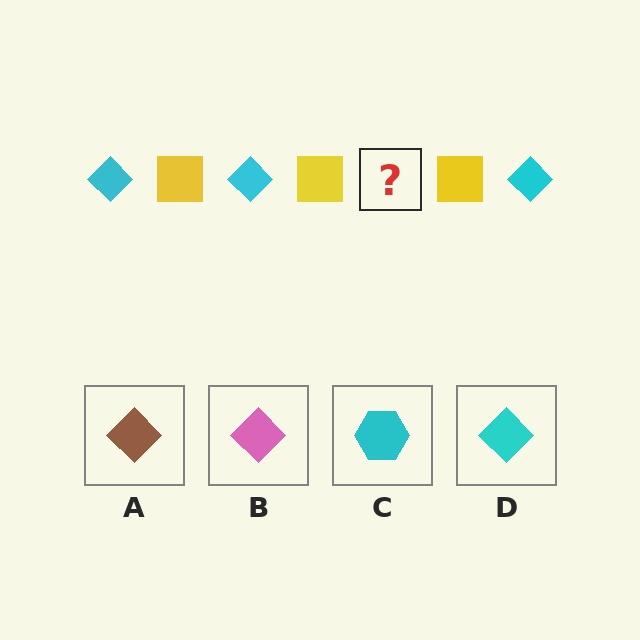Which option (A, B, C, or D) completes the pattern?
D.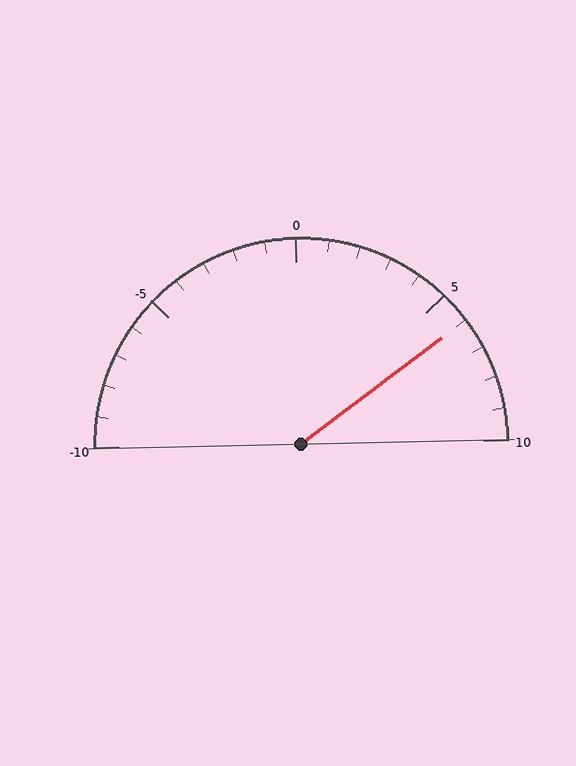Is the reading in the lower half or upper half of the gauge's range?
The reading is in the upper half of the range (-10 to 10).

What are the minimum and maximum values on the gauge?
The gauge ranges from -10 to 10.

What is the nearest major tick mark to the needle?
The nearest major tick mark is 5.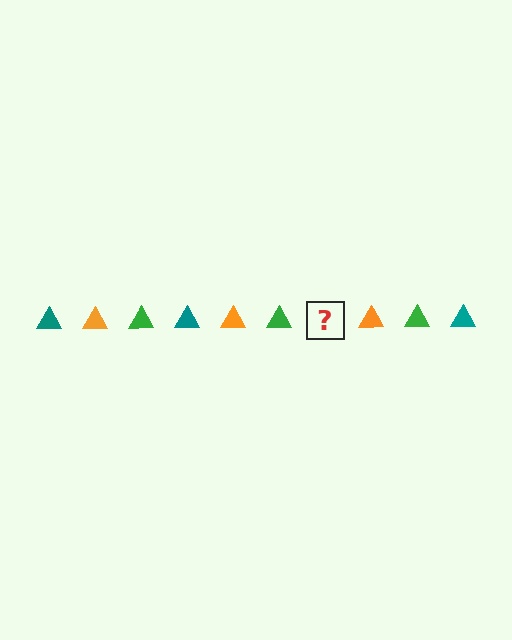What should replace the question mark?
The question mark should be replaced with a teal triangle.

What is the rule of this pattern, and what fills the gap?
The rule is that the pattern cycles through teal, orange, green triangles. The gap should be filled with a teal triangle.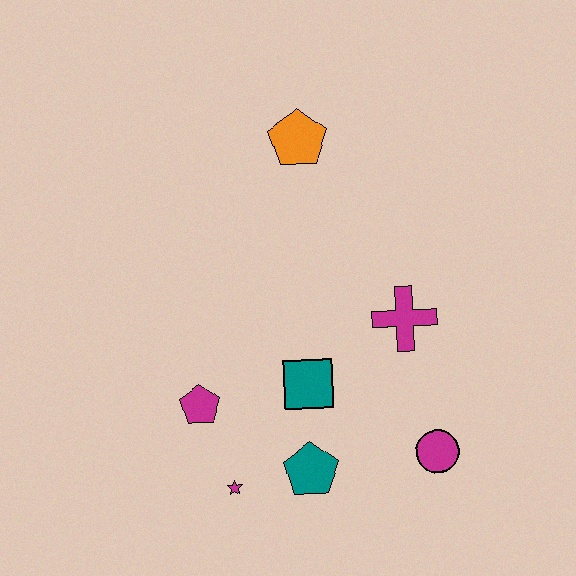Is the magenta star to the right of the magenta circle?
No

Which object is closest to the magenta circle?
The teal pentagon is closest to the magenta circle.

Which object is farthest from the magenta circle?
The orange pentagon is farthest from the magenta circle.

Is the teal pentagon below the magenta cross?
Yes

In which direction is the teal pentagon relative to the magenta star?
The teal pentagon is to the right of the magenta star.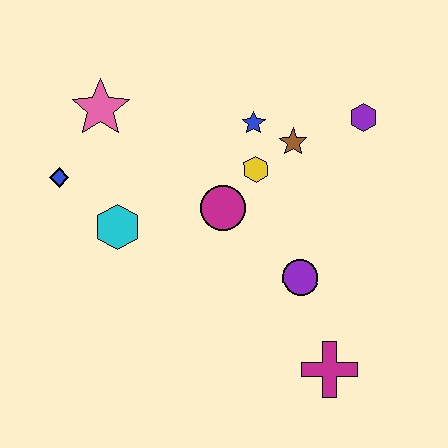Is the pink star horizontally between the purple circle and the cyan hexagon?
No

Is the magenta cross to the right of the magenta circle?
Yes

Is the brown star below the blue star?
Yes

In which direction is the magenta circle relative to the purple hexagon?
The magenta circle is to the left of the purple hexagon.